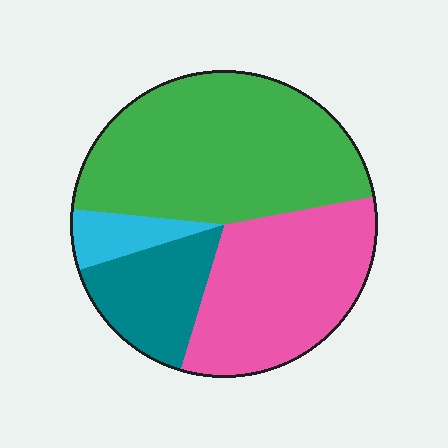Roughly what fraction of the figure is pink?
Pink covers 32% of the figure.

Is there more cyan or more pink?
Pink.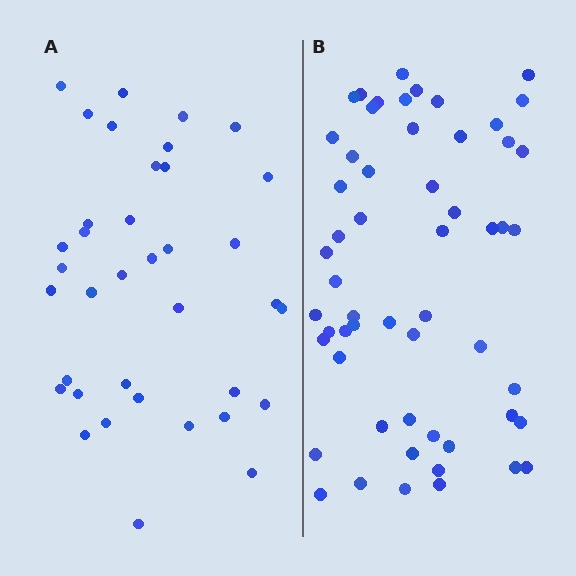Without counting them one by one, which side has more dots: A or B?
Region B (the right region) has more dots.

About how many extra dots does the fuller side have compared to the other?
Region B has approximately 20 more dots than region A.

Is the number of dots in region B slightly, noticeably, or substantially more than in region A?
Region B has substantially more. The ratio is roughly 1.5 to 1.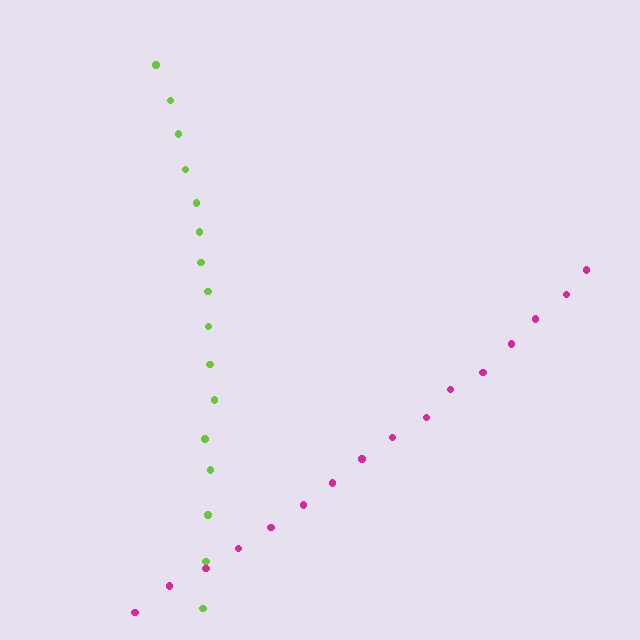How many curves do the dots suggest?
There are 2 distinct paths.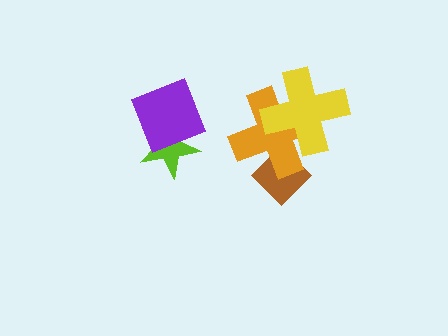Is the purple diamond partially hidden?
No, no other shape covers it.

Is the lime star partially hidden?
Yes, it is partially covered by another shape.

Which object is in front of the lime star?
The purple diamond is in front of the lime star.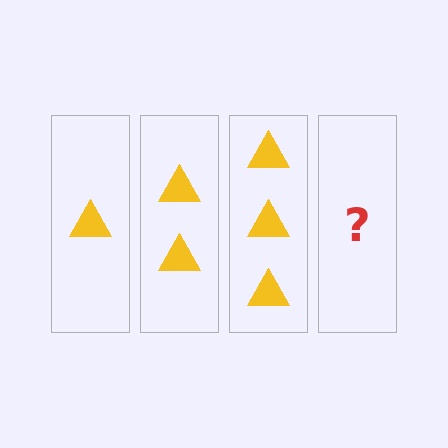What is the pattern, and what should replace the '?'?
The pattern is that each step adds one more triangle. The '?' should be 4 triangles.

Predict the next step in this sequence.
The next step is 4 triangles.